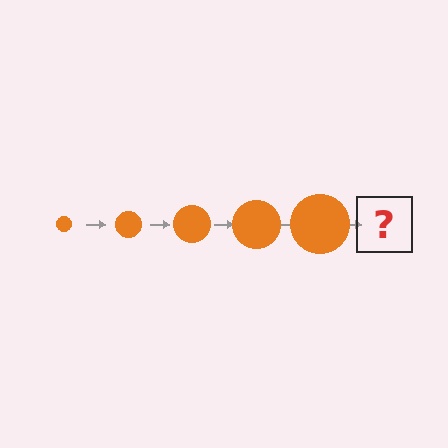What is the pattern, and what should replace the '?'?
The pattern is that the circle gets progressively larger each step. The '?' should be an orange circle, larger than the previous one.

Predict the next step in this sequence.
The next step is an orange circle, larger than the previous one.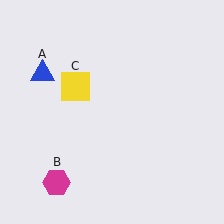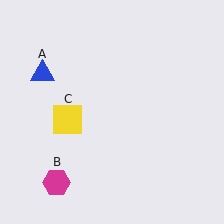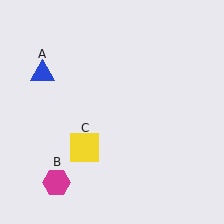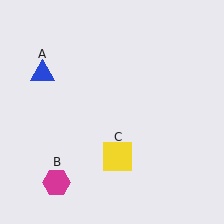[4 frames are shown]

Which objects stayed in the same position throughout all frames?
Blue triangle (object A) and magenta hexagon (object B) remained stationary.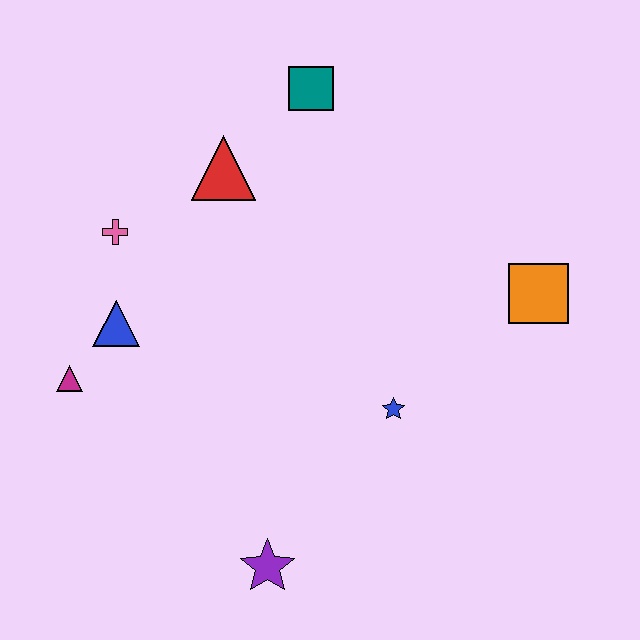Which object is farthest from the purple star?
The teal square is farthest from the purple star.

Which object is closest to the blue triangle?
The magenta triangle is closest to the blue triangle.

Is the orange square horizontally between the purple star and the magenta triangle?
No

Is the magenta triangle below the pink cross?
Yes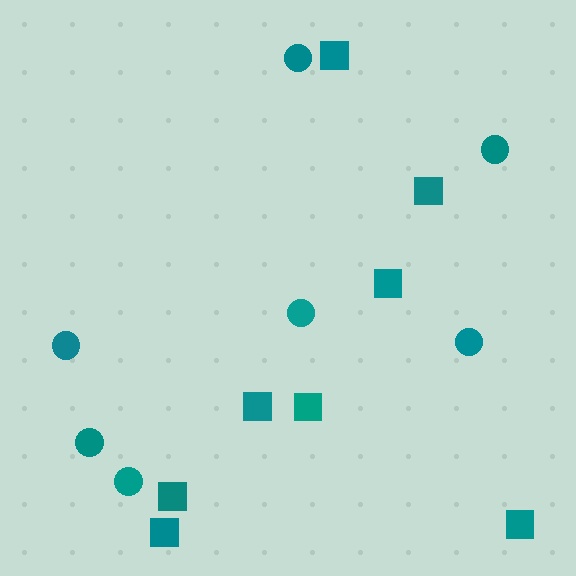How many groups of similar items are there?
There are 2 groups: one group of circles (7) and one group of squares (8).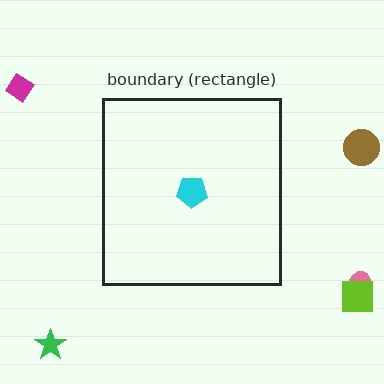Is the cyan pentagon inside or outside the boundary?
Inside.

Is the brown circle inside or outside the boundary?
Outside.